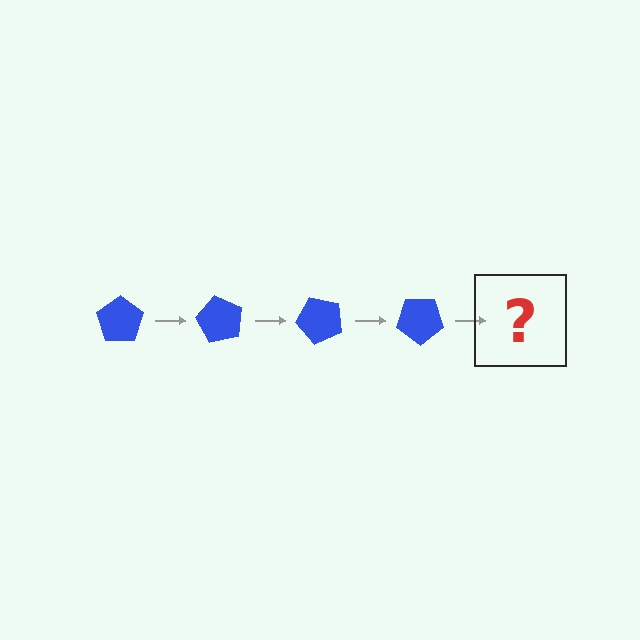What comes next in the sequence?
The next element should be a blue pentagon rotated 240 degrees.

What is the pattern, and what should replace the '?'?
The pattern is that the pentagon rotates 60 degrees each step. The '?' should be a blue pentagon rotated 240 degrees.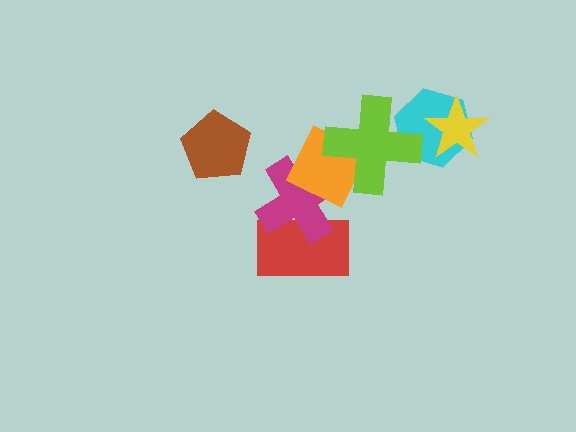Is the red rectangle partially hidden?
Yes, it is partially covered by another shape.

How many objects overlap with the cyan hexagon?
2 objects overlap with the cyan hexagon.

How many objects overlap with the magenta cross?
2 objects overlap with the magenta cross.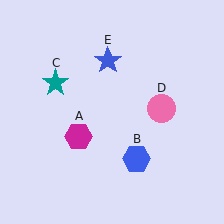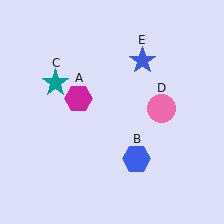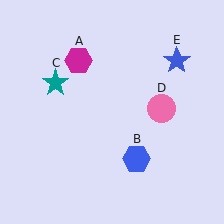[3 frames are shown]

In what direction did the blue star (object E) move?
The blue star (object E) moved right.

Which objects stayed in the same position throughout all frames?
Blue hexagon (object B) and teal star (object C) and pink circle (object D) remained stationary.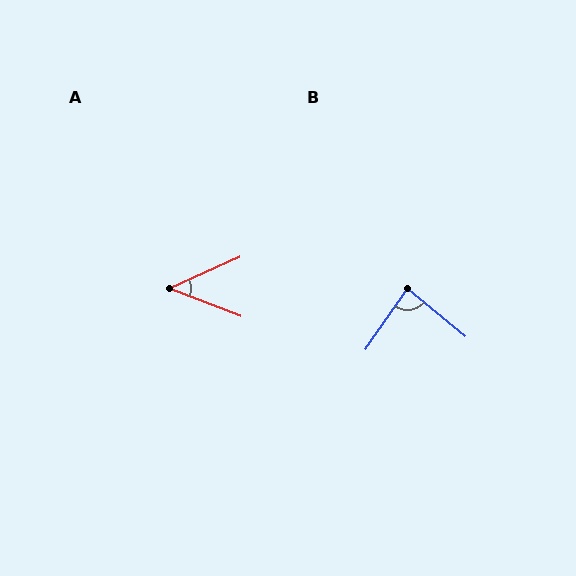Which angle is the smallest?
A, at approximately 45 degrees.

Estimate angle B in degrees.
Approximately 85 degrees.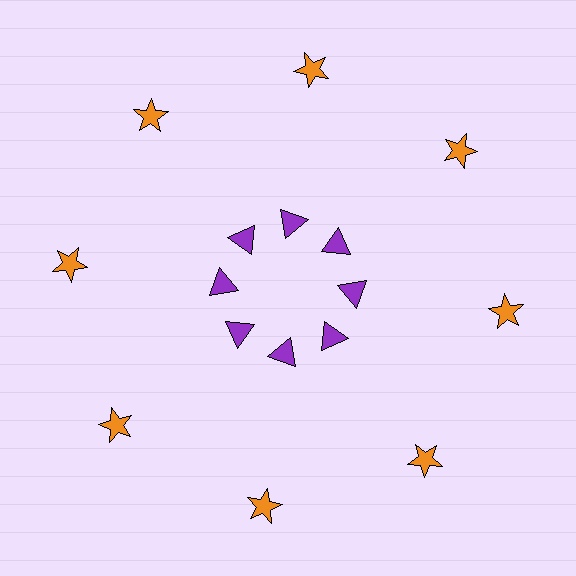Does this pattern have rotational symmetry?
Yes, this pattern has 8-fold rotational symmetry. It looks the same after rotating 45 degrees around the center.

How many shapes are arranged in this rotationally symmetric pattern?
There are 16 shapes, arranged in 8 groups of 2.